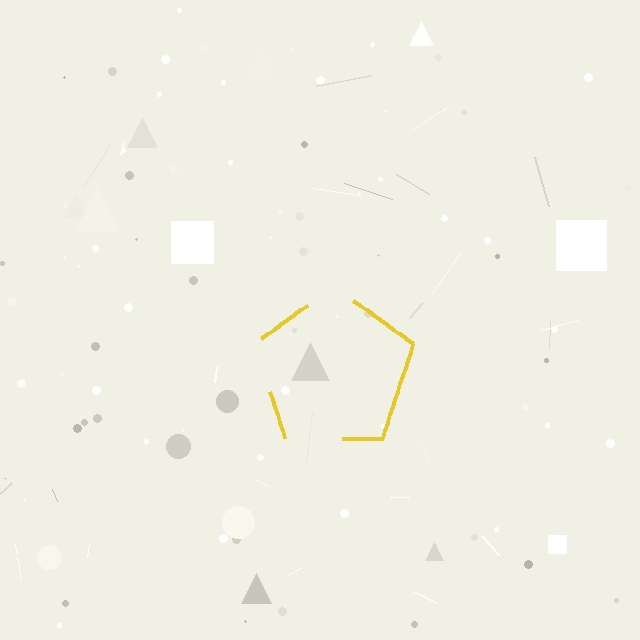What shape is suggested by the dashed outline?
The dashed outline suggests a pentagon.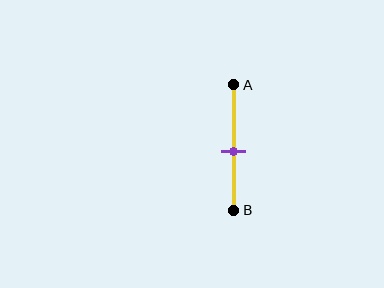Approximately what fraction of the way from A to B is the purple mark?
The purple mark is approximately 55% of the way from A to B.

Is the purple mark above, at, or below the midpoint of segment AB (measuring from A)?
The purple mark is below the midpoint of segment AB.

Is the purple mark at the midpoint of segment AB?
No, the mark is at about 55% from A, not at the 50% midpoint.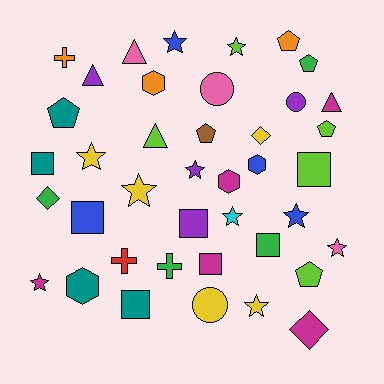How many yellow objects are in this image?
There are 5 yellow objects.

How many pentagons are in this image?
There are 6 pentagons.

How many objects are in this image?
There are 40 objects.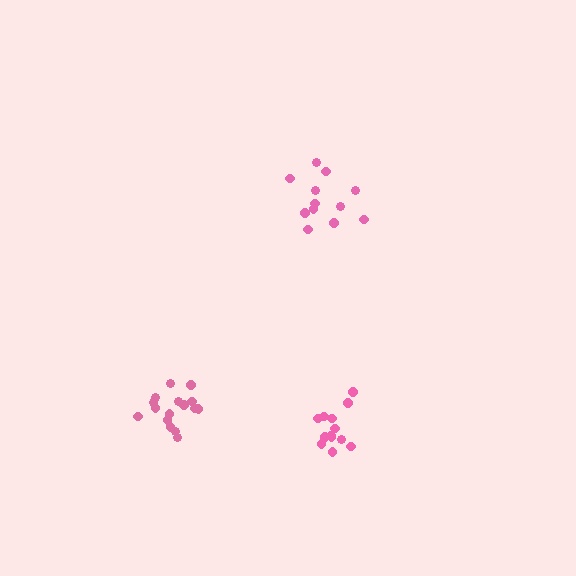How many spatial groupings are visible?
There are 3 spatial groupings.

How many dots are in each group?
Group 1: 13 dots, Group 2: 12 dots, Group 3: 16 dots (41 total).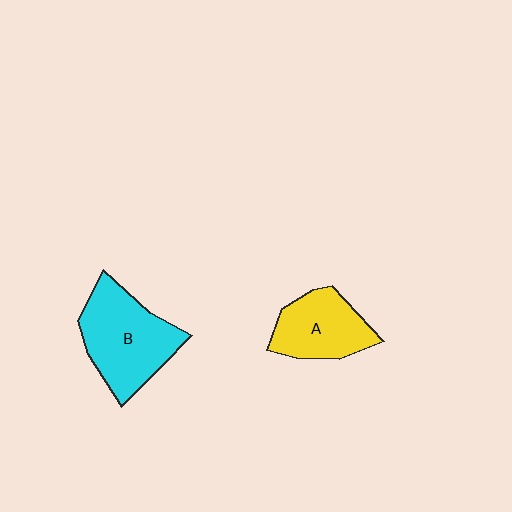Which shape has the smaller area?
Shape A (yellow).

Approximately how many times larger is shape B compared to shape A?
Approximately 1.4 times.